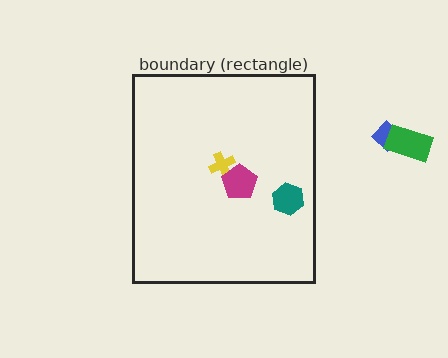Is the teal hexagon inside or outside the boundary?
Inside.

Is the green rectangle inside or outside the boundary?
Outside.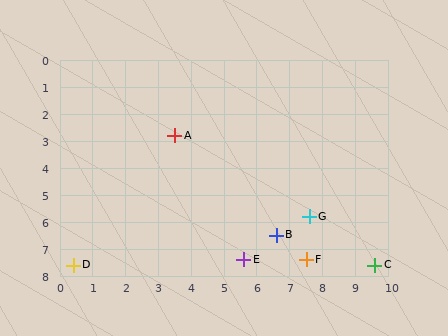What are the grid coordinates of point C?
Point C is at approximately (9.6, 7.6).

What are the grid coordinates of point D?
Point D is at approximately (0.4, 7.6).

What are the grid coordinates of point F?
Point F is at approximately (7.5, 7.4).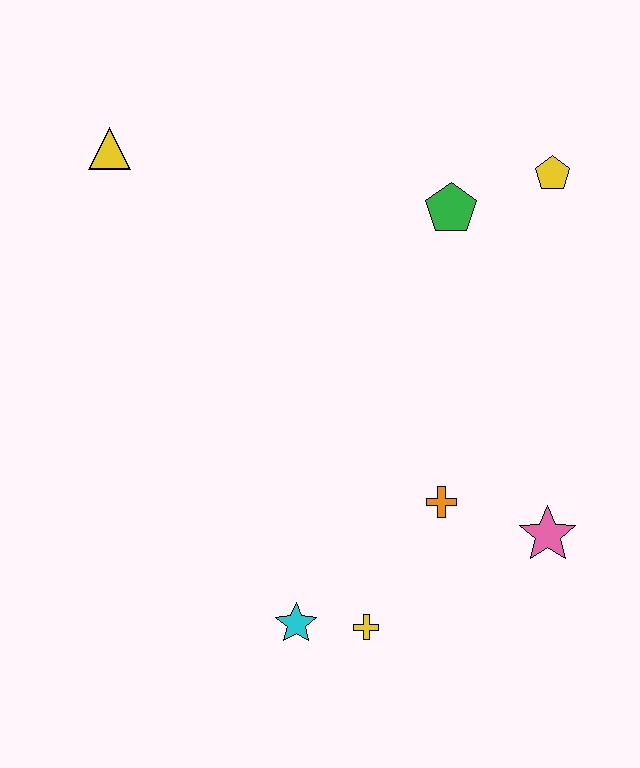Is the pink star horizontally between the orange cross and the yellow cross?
No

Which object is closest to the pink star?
The orange cross is closest to the pink star.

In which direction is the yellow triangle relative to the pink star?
The yellow triangle is to the left of the pink star.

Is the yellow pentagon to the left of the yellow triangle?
No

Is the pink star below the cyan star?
No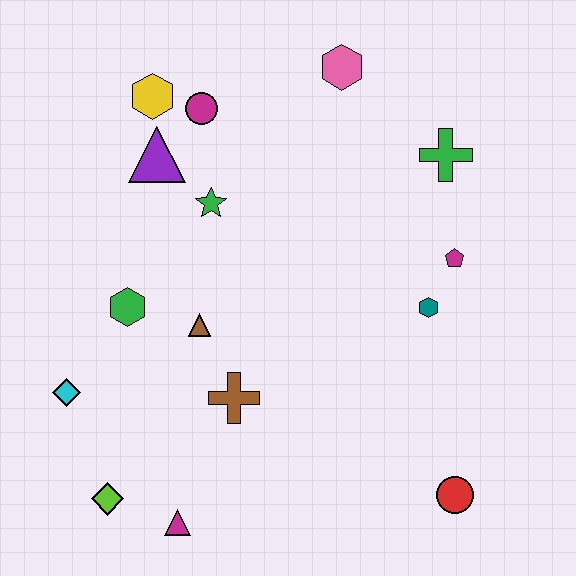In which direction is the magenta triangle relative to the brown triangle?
The magenta triangle is below the brown triangle.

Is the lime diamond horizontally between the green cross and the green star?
No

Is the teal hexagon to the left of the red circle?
Yes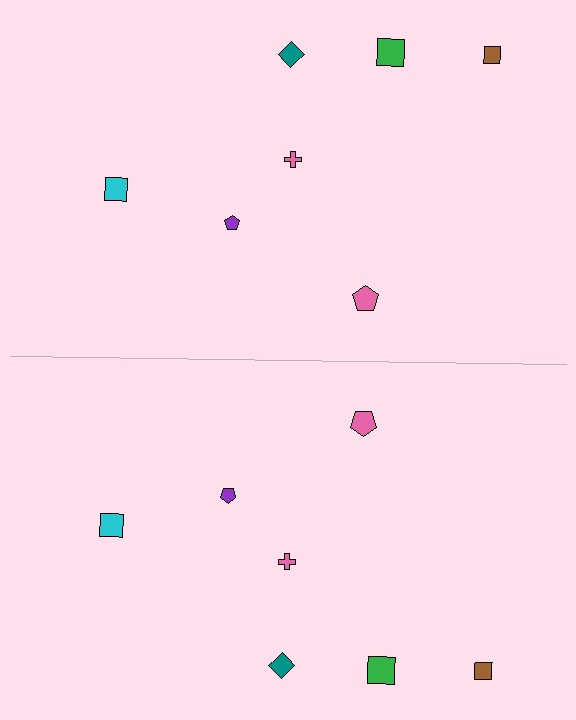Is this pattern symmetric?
Yes, this pattern has bilateral (reflection) symmetry.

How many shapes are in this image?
There are 14 shapes in this image.